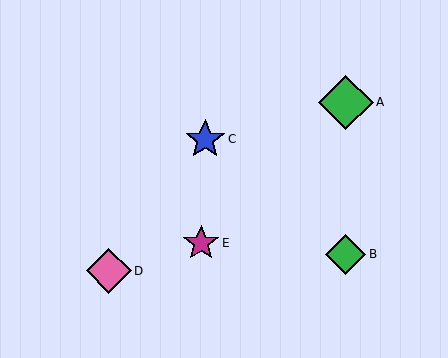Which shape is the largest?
The green diamond (labeled A) is the largest.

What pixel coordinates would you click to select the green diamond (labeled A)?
Click at (346, 102) to select the green diamond A.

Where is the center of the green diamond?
The center of the green diamond is at (346, 102).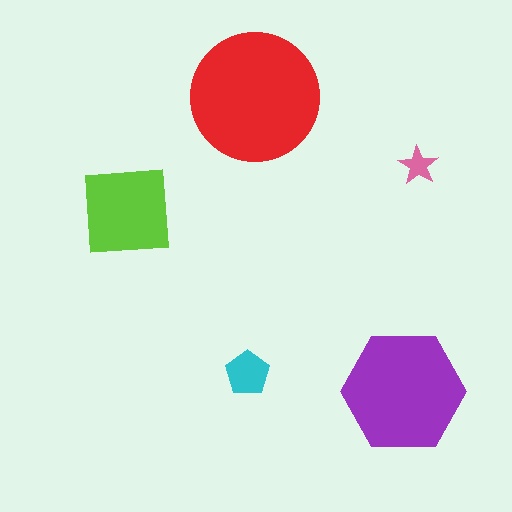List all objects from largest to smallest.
The red circle, the purple hexagon, the lime square, the cyan pentagon, the pink star.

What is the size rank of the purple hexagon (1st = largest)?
2nd.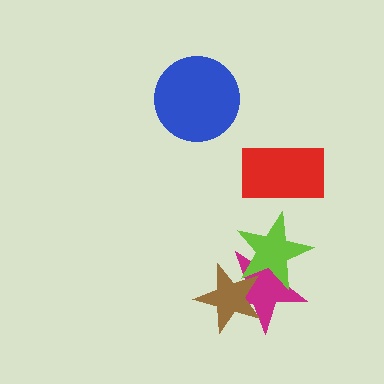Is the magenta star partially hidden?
Yes, it is partially covered by another shape.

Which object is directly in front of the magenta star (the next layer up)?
The lime star is directly in front of the magenta star.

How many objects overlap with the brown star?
2 objects overlap with the brown star.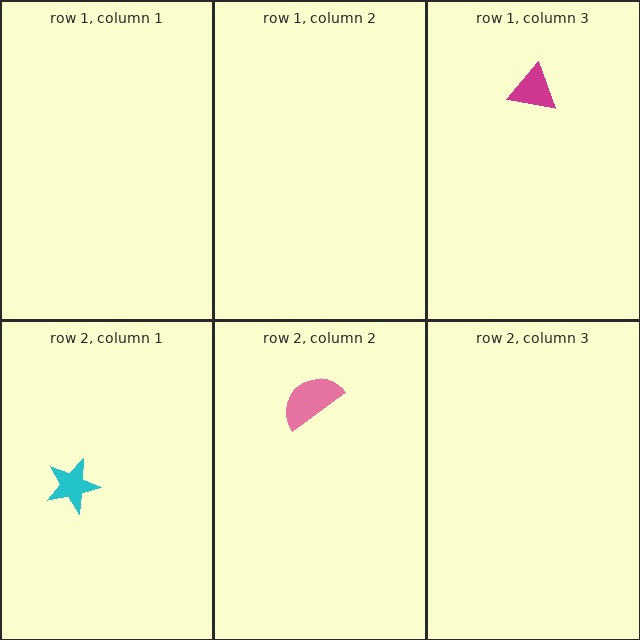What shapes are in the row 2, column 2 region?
The pink semicircle.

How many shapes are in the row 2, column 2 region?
1.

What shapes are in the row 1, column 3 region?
The magenta triangle.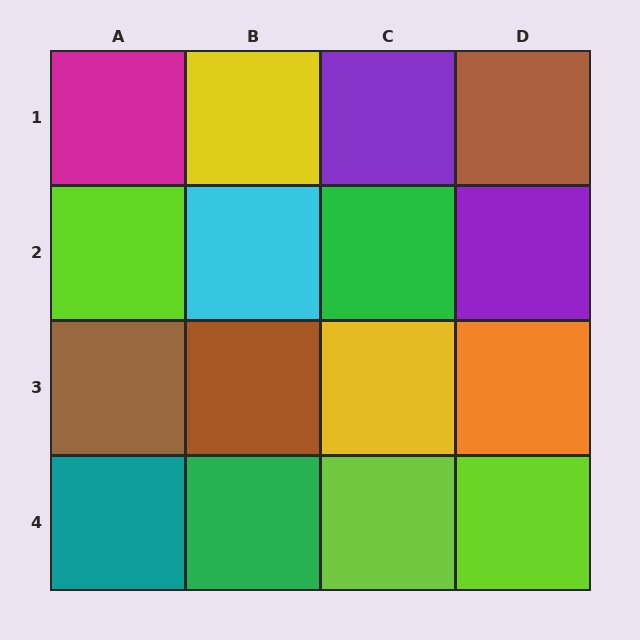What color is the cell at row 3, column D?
Orange.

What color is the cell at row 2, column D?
Purple.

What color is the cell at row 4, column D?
Lime.